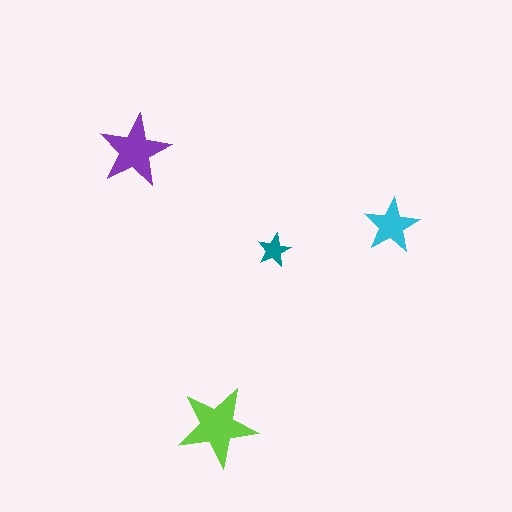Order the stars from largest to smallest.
the lime one, the purple one, the cyan one, the teal one.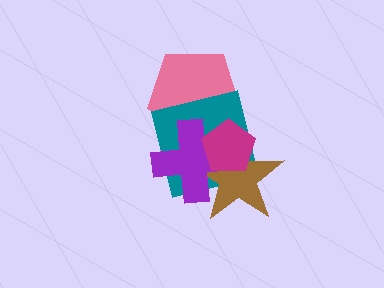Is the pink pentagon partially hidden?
Yes, it is partially covered by another shape.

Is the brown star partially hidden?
Yes, it is partially covered by another shape.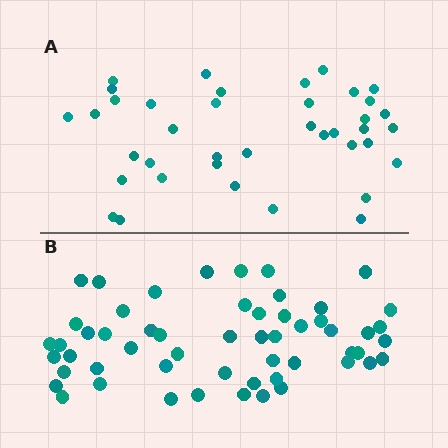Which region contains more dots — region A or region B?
Region B (the bottom region) has more dots.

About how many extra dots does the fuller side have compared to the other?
Region B has approximately 15 more dots than region A.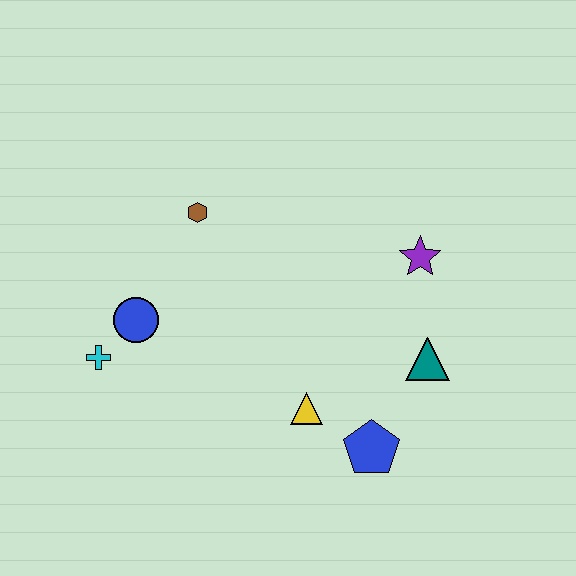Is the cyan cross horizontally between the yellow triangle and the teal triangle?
No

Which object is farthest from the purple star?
The cyan cross is farthest from the purple star.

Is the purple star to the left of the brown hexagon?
No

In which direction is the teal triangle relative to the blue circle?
The teal triangle is to the right of the blue circle.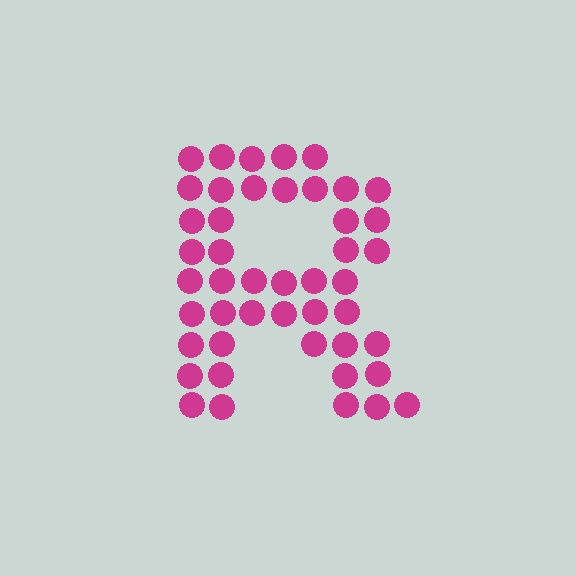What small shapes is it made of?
It is made of small circles.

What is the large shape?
The large shape is the letter R.